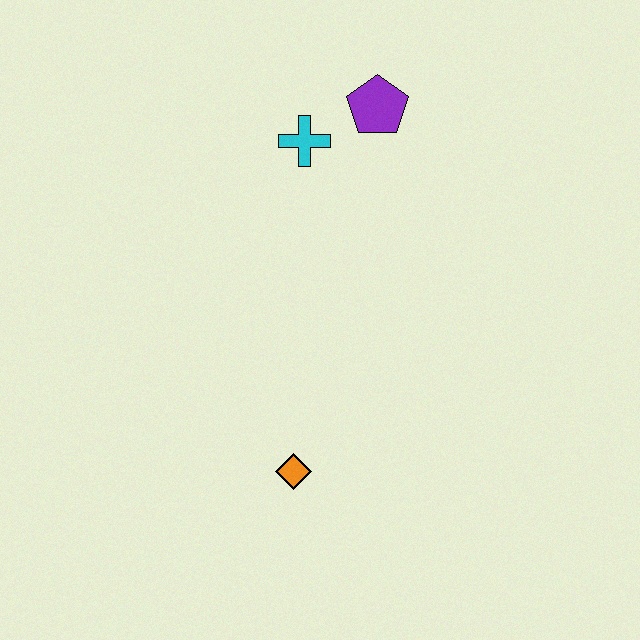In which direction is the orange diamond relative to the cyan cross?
The orange diamond is below the cyan cross.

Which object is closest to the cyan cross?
The purple pentagon is closest to the cyan cross.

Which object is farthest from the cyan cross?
The orange diamond is farthest from the cyan cross.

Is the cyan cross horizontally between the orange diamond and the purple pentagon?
Yes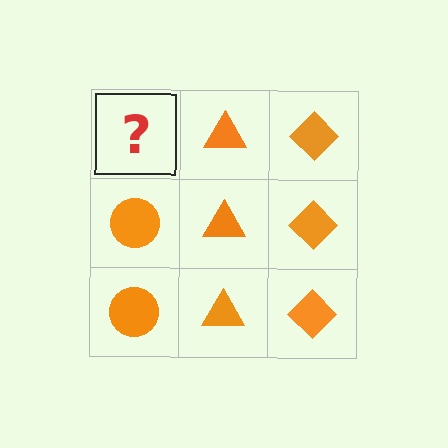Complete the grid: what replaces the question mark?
The question mark should be replaced with an orange circle.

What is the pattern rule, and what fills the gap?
The rule is that each column has a consistent shape. The gap should be filled with an orange circle.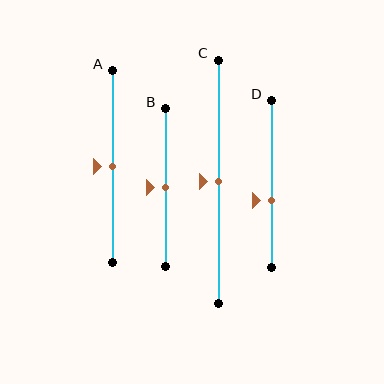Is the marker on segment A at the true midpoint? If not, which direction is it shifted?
Yes, the marker on segment A is at the true midpoint.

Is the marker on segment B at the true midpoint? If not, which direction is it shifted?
Yes, the marker on segment B is at the true midpoint.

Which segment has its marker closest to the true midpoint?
Segment A has its marker closest to the true midpoint.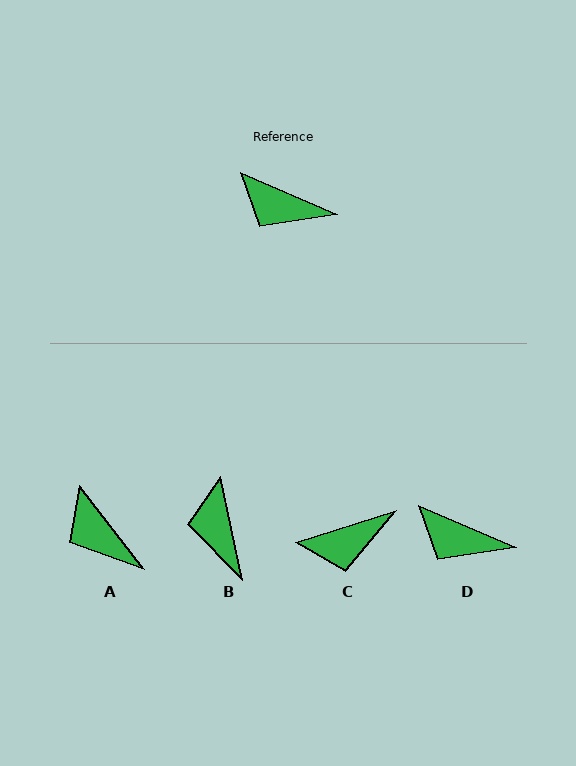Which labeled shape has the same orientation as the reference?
D.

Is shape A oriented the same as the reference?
No, it is off by about 29 degrees.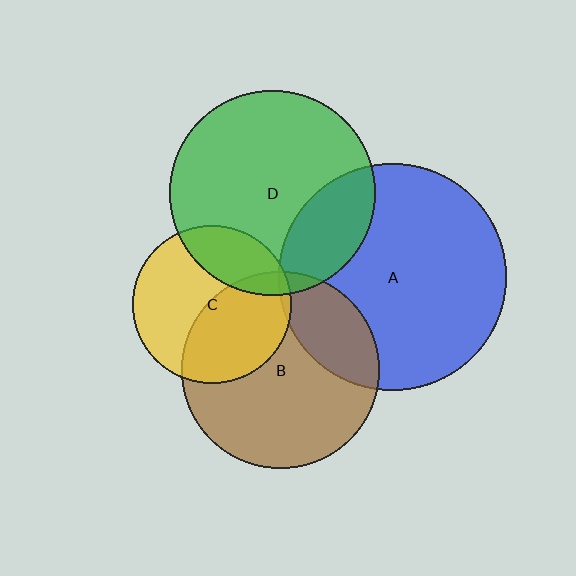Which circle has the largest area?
Circle A (blue).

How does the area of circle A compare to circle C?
Approximately 2.1 times.